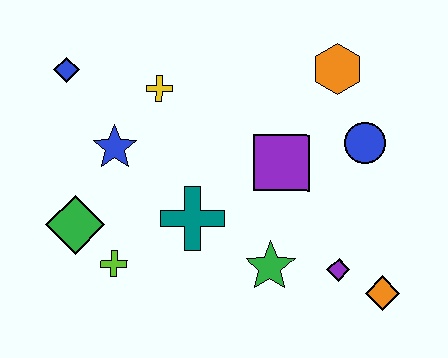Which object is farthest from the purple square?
The blue diamond is farthest from the purple square.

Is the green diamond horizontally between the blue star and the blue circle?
No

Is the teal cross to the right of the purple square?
No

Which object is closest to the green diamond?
The lime cross is closest to the green diamond.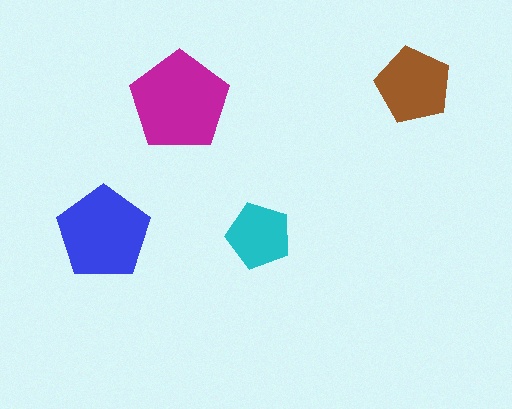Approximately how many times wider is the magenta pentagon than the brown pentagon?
About 1.5 times wider.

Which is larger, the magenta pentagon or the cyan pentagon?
The magenta one.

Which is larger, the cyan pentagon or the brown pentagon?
The brown one.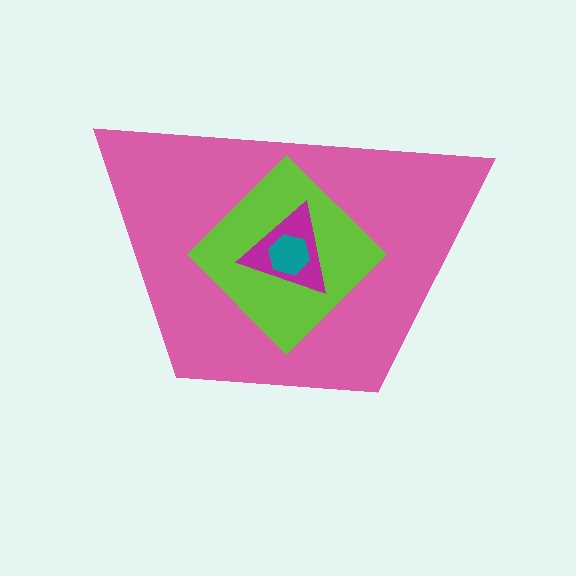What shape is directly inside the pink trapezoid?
The lime diamond.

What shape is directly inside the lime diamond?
The magenta triangle.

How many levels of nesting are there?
4.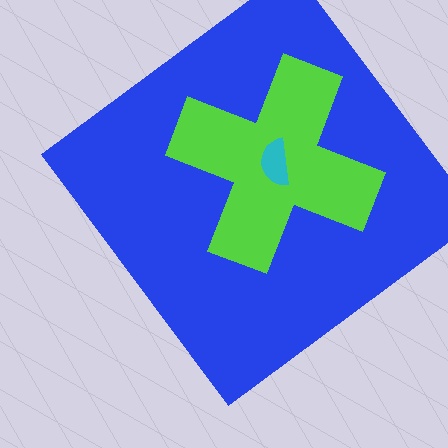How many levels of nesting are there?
3.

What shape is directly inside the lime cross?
The cyan semicircle.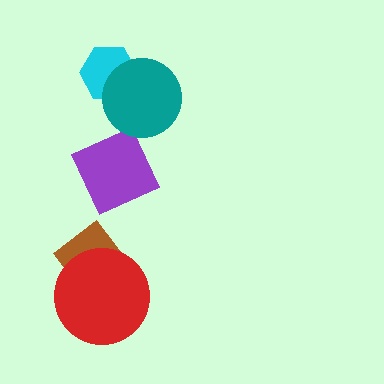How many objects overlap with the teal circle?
1 object overlaps with the teal circle.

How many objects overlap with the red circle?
1 object overlaps with the red circle.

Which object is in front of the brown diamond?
The red circle is in front of the brown diamond.